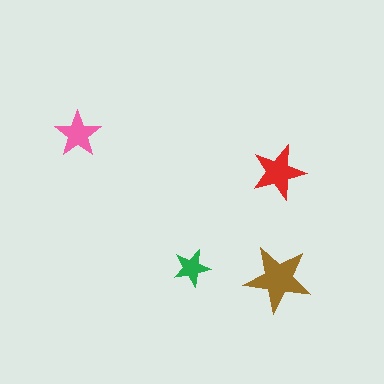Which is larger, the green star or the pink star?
The pink one.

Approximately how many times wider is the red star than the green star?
About 1.5 times wider.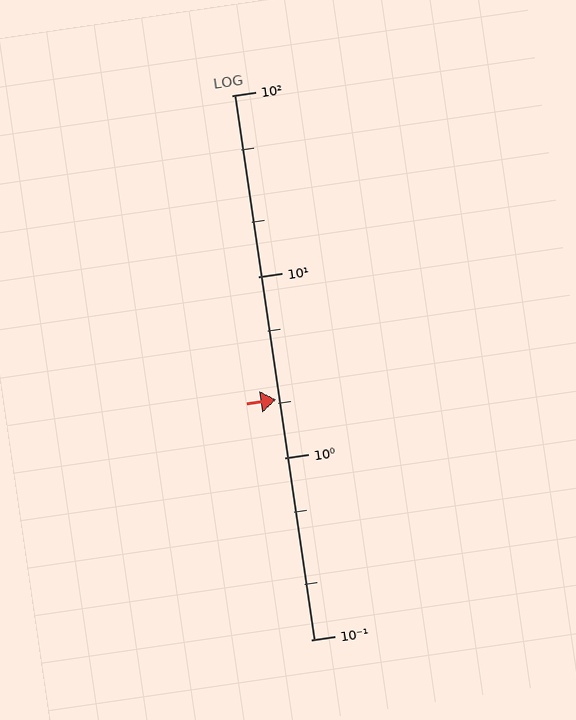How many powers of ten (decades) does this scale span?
The scale spans 3 decades, from 0.1 to 100.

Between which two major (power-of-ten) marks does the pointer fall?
The pointer is between 1 and 10.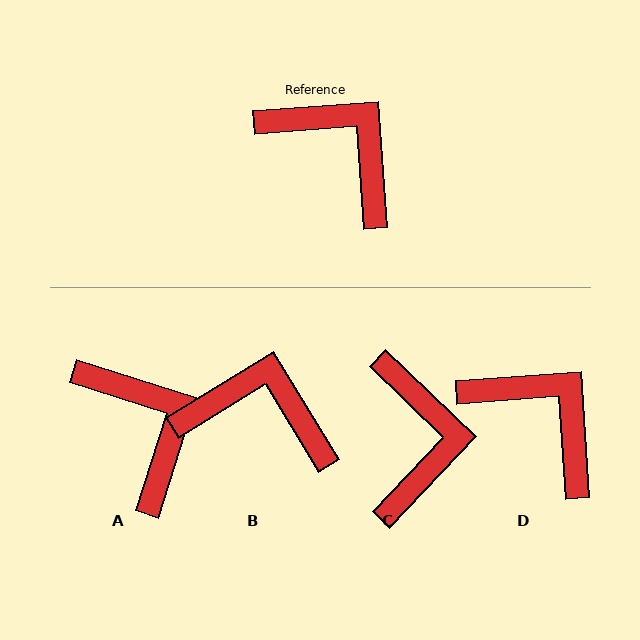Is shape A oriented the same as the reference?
No, it is off by about 22 degrees.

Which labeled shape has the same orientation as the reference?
D.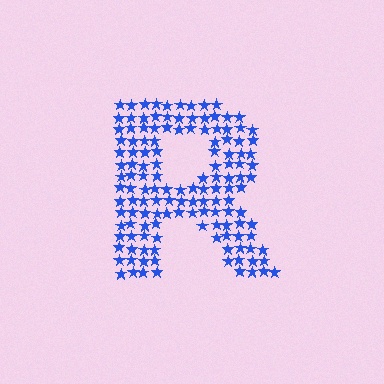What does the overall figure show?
The overall figure shows the letter R.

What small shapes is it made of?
It is made of small stars.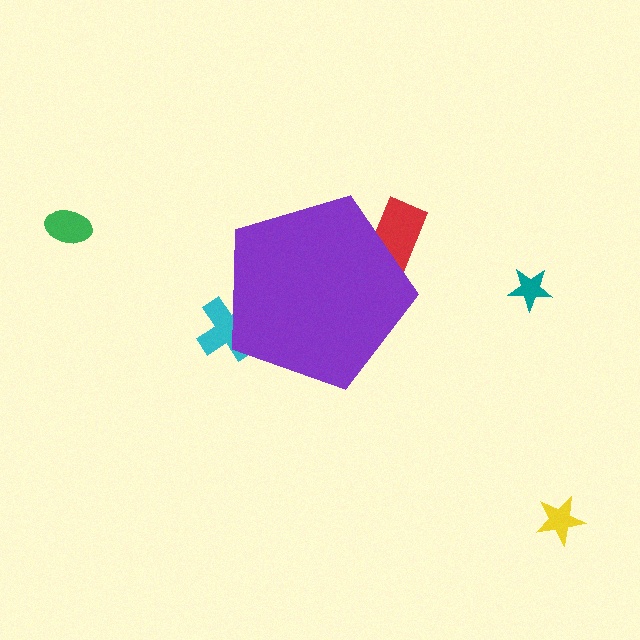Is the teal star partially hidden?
No, the teal star is fully visible.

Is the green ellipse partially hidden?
No, the green ellipse is fully visible.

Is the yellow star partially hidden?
No, the yellow star is fully visible.